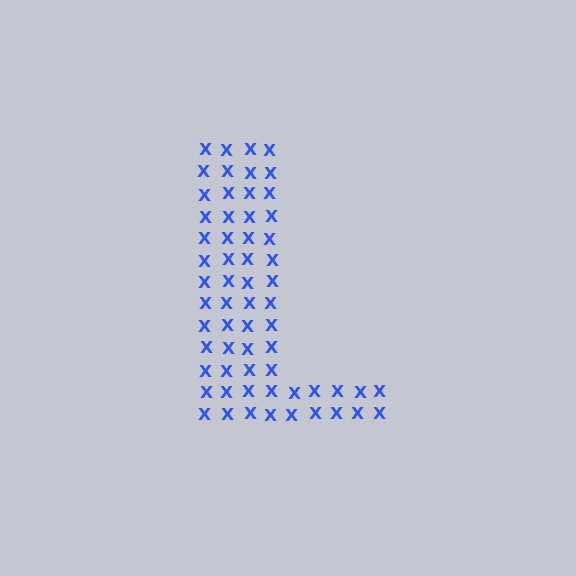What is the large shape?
The large shape is the letter L.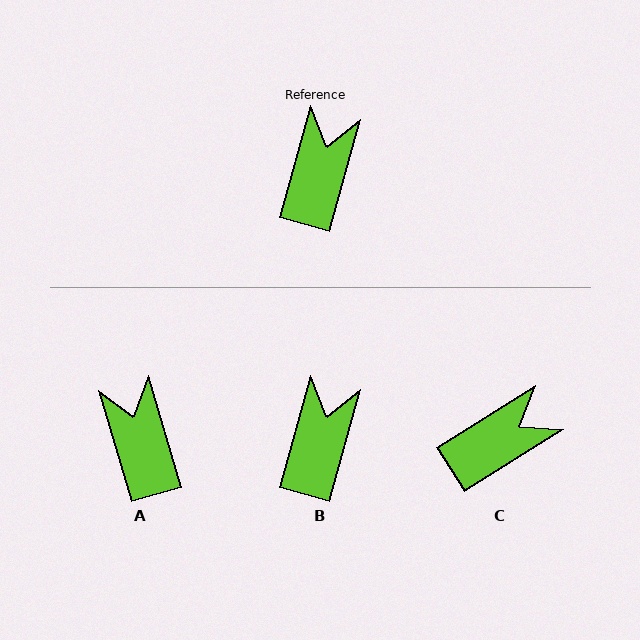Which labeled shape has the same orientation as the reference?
B.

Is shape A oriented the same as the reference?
No, it is off by about 32 degrees.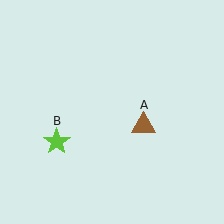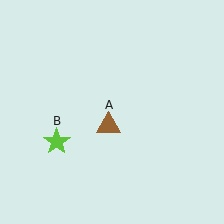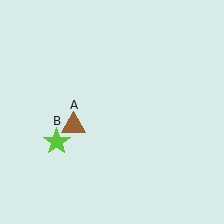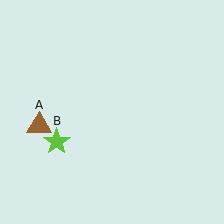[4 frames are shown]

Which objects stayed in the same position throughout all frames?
Lime star (object B) remained stationary.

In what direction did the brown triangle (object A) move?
The brown triangle (object A) moved left.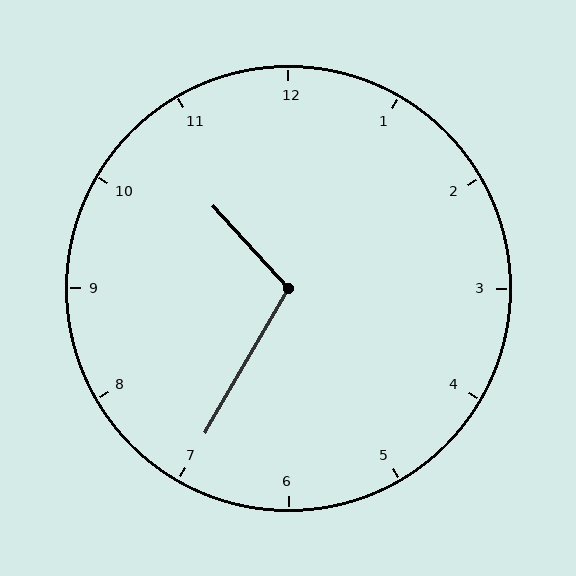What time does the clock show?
10:35.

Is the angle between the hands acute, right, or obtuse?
It is obtuse.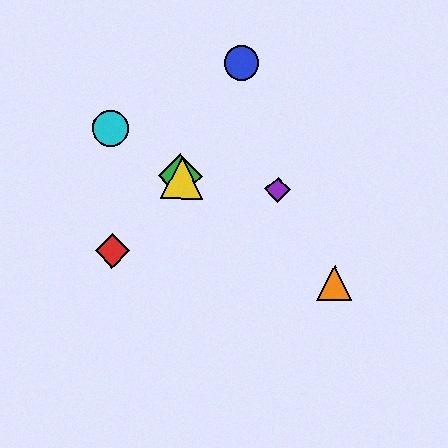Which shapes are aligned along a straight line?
The green diamond, the yellow triangle, the orange triangle, the cyan circle are aligned along a straight line.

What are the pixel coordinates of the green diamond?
The green diamond is at (180, 176).